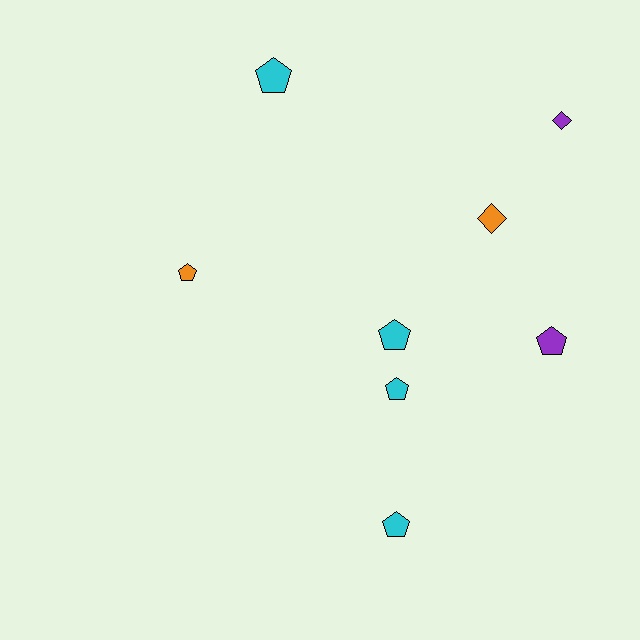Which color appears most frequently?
Cyan, with 4 objects.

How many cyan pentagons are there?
There are 4 cyan pentagons.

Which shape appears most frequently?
Pentagon, with 6 objects.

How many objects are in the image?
There are 8 objects.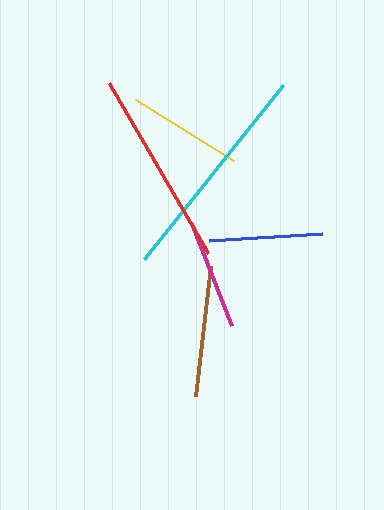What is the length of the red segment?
The red segment is approximately 196 pixels long.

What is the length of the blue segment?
The blue segment is approximately 113 pixels long.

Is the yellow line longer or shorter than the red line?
The red line is longer than the yellow line.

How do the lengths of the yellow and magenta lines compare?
The yellow and magenta lines are approximately the same length.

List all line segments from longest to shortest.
From longest to shortest: cyan, red, brown, yellow, blue, magenta.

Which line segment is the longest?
The cyan line is the longest at approximately 223 pixels.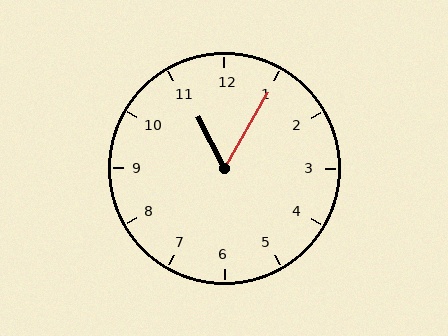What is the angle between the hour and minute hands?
Approximately 58 degrees.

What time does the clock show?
11:05.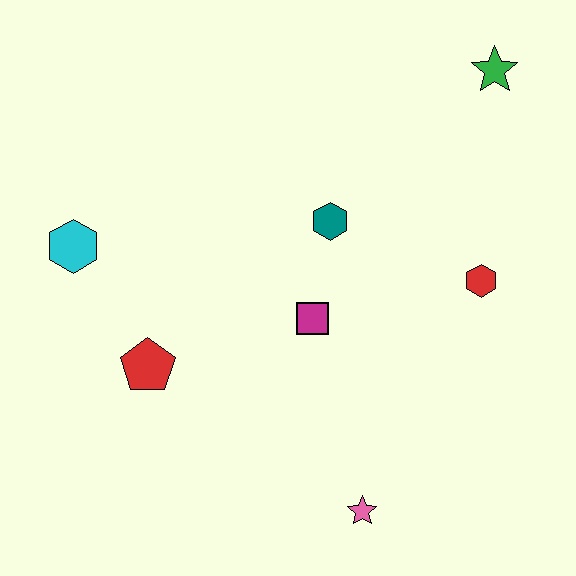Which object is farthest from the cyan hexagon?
The green star is farthest from the cyan hexagon.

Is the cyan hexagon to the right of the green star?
No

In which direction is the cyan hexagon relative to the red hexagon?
The cyan hexagon is to the left of the red hexagon.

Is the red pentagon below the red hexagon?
Yes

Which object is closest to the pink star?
The magenta square is closest to the pink star.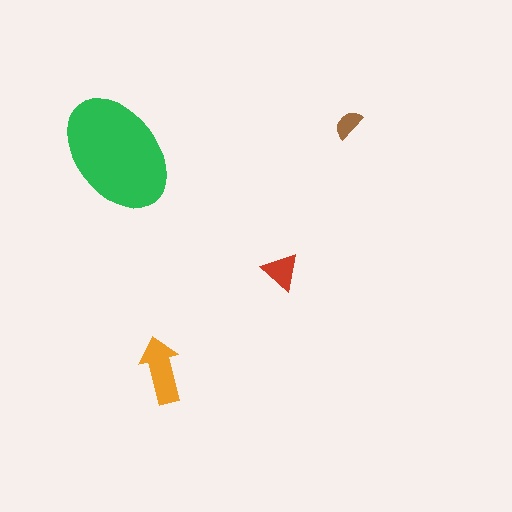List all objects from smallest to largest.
The brown semicircle, the red triangle, the orange arrow, the green ellipse.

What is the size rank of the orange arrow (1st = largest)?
2nd.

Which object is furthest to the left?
The green ellipse is leftmost.